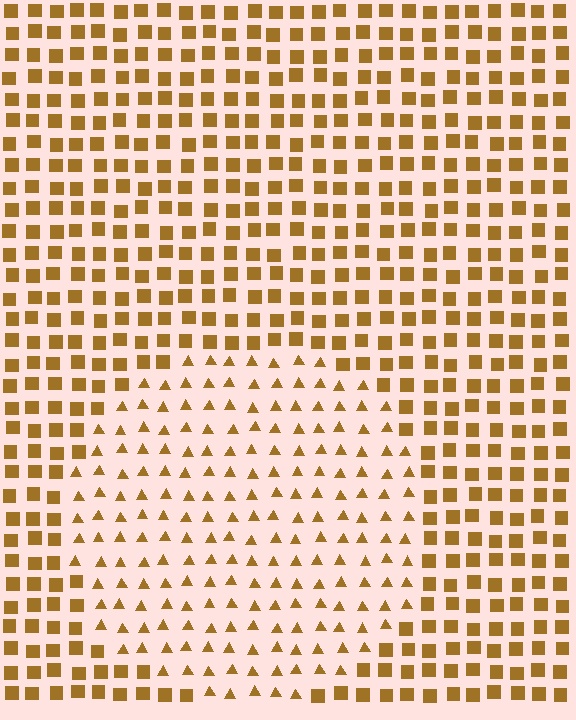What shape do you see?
I see a circle.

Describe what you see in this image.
The image is filled with small brown elements arranged in a uniform grid. A circle-shaped region contains triangles, while the surrounding area contains squares. The boundary is defined purely by the change in element shape.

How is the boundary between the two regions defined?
The boundary is defined by a change in element shape: triangles inside vs. squares outside. All elements share the same color and spacing.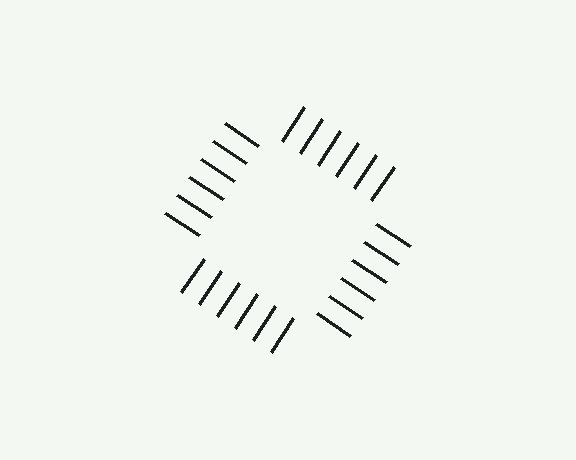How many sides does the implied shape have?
4 sides — the line-ends trace a square.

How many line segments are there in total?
24 — 6 along each of the 4 edges.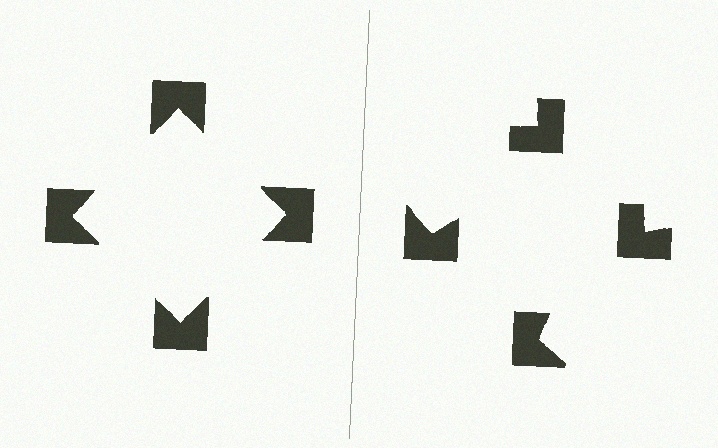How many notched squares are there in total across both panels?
8 — 4 on each side.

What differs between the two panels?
The notched squares are positioned identically on both sides; only the wedge orientations differ. On the left they align to a square; on the right they are misaligned.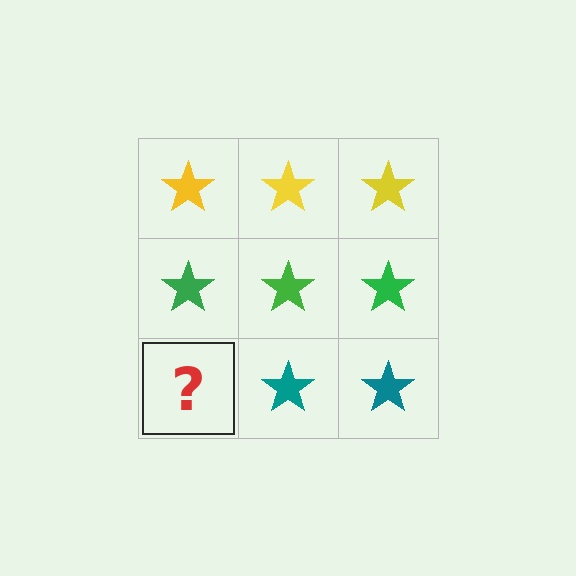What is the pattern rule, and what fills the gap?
The rule is that each row has a consistent color. The gap should be filled with a teal star.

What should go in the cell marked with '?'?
The missing cell should contain a teal star.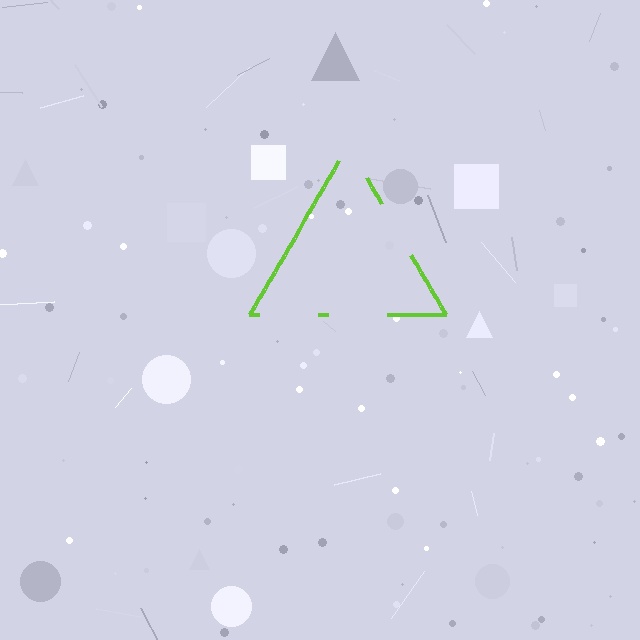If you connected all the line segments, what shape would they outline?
They would outline a triangle.